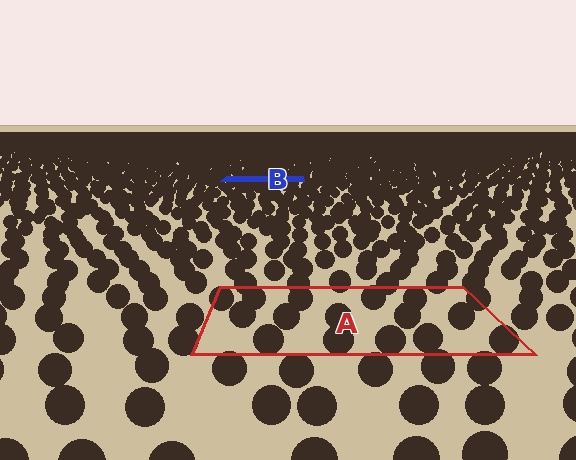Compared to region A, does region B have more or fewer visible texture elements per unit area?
Region B has more texture elements per unit area — they are packed more densely because it is farther away.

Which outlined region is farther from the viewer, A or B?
Region B is farther from the viewer — the texture elements inside it appear smaller and more densely packed.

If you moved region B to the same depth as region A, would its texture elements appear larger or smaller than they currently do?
They would appear larger. At a closer depth, the same texture elements are projected at a bigger on-screen size.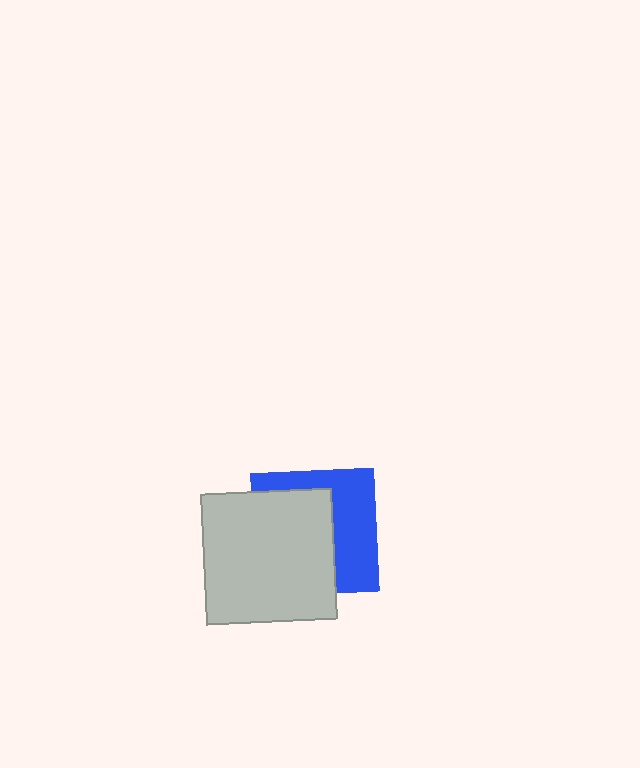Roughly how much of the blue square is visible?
A small part of it is visible (roughly 43%).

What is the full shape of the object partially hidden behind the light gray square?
The partially hidden object is a blue square.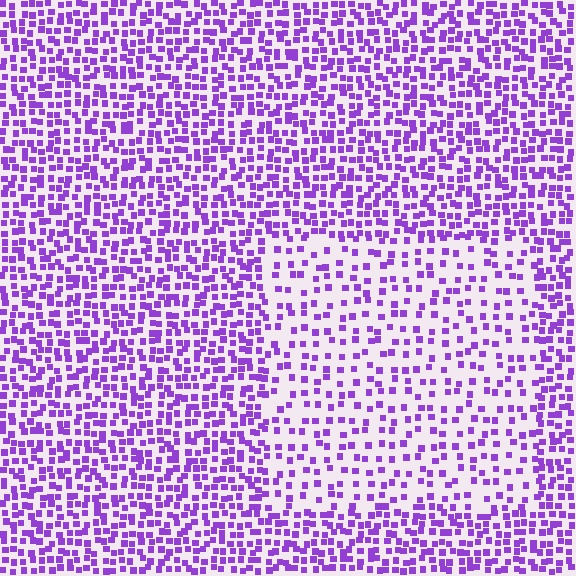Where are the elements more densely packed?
The elements are more densely packed outside the rectangle boundary.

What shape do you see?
I see a rectangle.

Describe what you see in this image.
The image contains small purple elements arranged at two different densities. A rectangle-shaped region is visible where the elements are less densely packed than the surrounding area.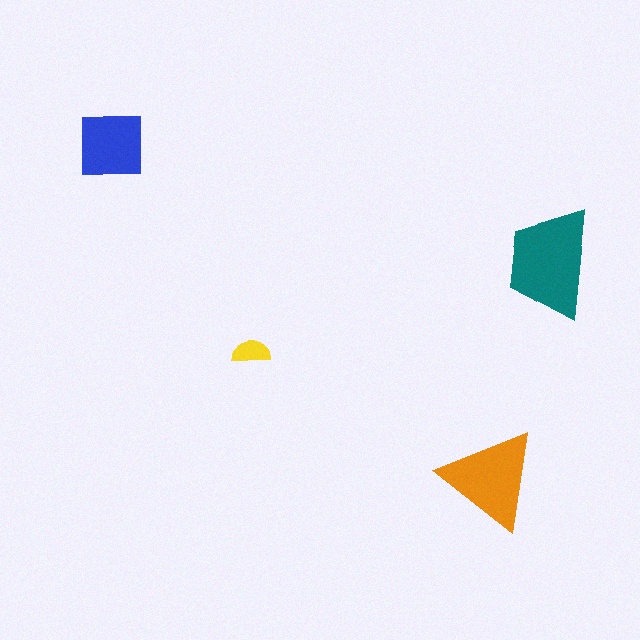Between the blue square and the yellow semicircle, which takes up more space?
The blue square.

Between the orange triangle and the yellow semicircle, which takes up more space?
The orange triangle.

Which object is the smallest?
The yellow semicircle.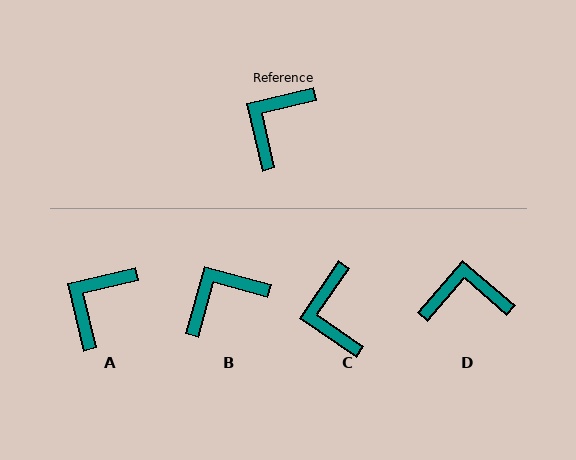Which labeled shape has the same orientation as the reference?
A.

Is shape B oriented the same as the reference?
No, it is off by about 29 degrees.